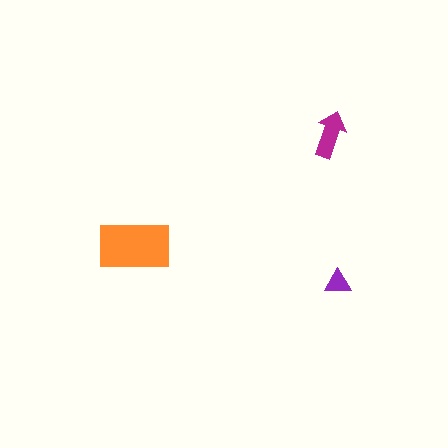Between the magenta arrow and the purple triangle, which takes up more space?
The magenta arrow.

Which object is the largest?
The orange rectangle.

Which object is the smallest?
The purple triangle.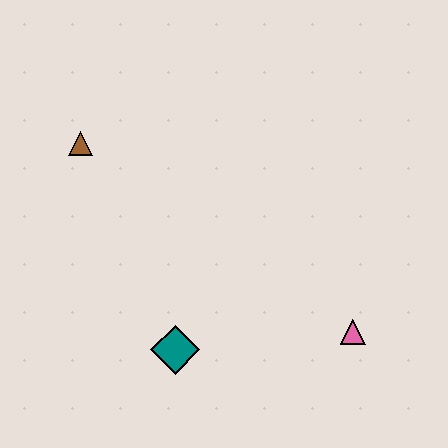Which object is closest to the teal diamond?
The pink triangle is closest to the teal diamond.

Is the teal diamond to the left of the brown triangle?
No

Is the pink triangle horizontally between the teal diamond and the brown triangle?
No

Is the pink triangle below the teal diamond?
No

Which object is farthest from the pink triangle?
The brown triangle is farthest from the pink triangle.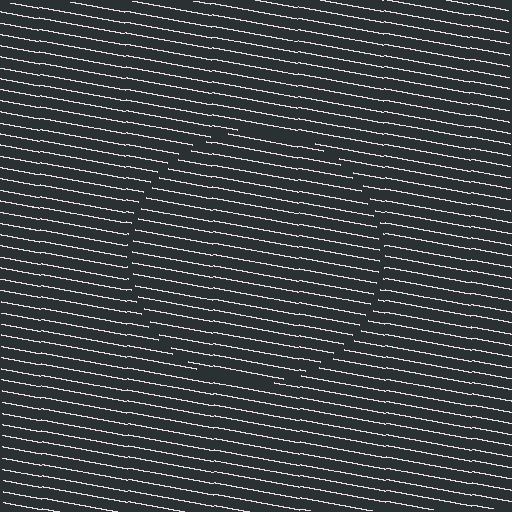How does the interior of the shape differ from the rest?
The interior of the shape contains the same grating, shifted by half a period — the contour is defined by the phase discontinuity where line-ends from the inner and outer gratings abut.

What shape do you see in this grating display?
An illusory circle. The interior of the shape contains the same grating, shifted by half a period — the contour is defined by the phase discontinuity where line-ends from the inner and outer gratings abut.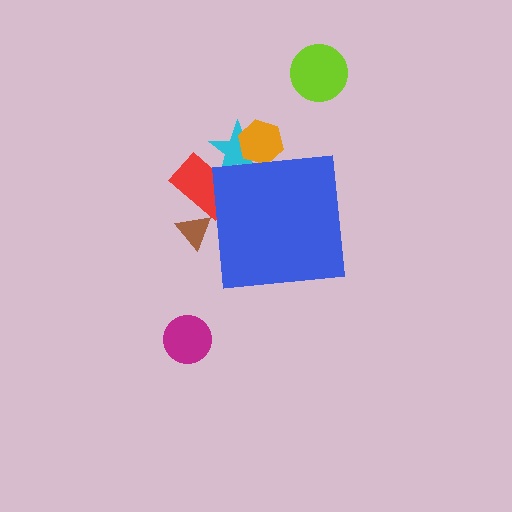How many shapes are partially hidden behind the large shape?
4 shapes are partially hidden.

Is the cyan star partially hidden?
Yes, the cyan star is partially hidden behind the blue square.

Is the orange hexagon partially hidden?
Yes, the orange hexagon is partially hidden behind the blue square.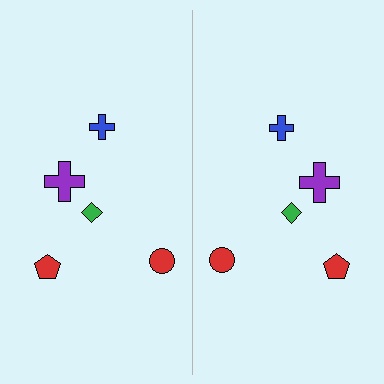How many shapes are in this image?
There are 10 shapes in this image.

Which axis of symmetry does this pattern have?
The pattern has a vertical axis of symmetry running through the center of the image.